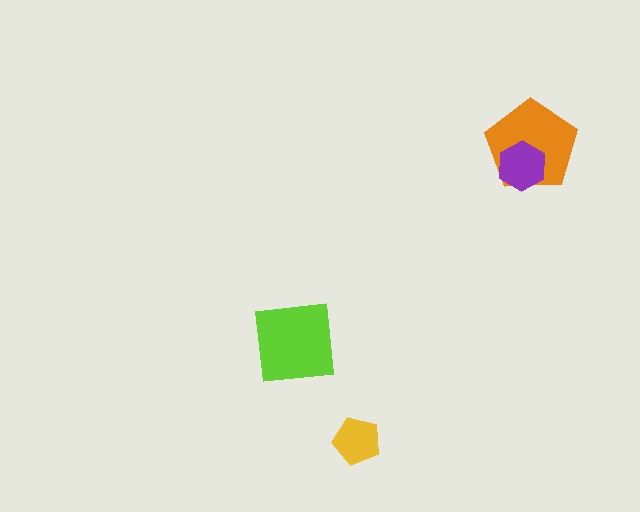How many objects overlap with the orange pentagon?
1 object overlaps with the orange pentagon.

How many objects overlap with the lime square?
0 objects overlap with the lime square.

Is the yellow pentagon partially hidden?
No, no other shape covers it.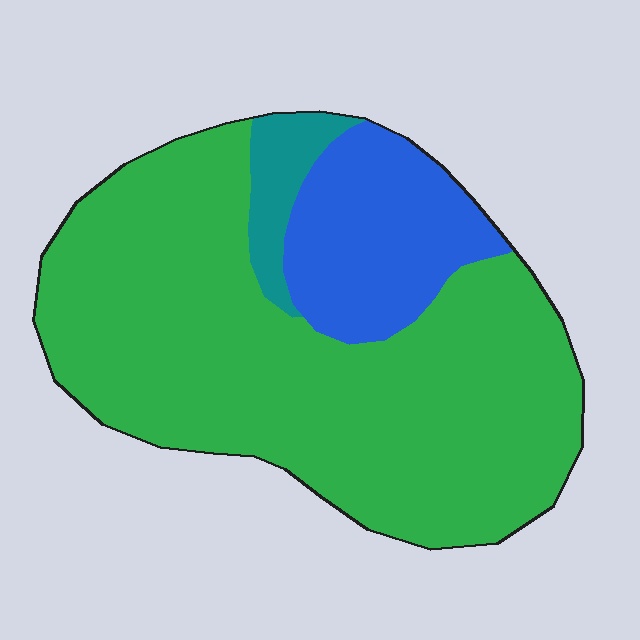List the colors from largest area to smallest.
From largest to smallest: green, blue, teal.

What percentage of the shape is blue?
Blue covers around 20% of the shape.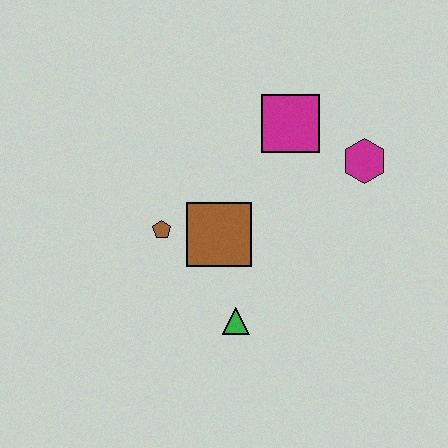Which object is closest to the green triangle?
The brown square is closest to the green triangle.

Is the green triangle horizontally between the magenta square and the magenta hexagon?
No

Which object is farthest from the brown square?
The magenta hexagon is farthest from the brown square.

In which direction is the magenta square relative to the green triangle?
The magenta square is above the green triangle.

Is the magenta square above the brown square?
Yes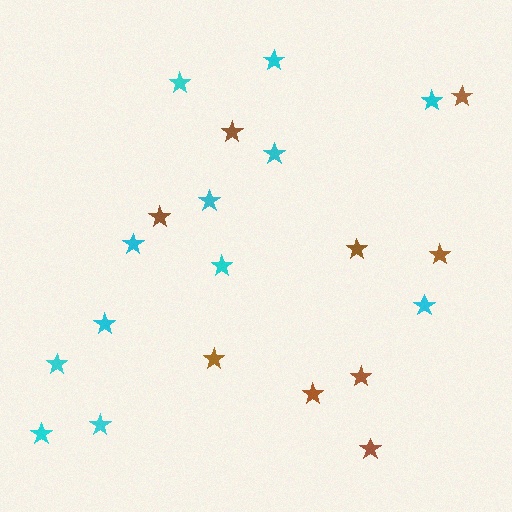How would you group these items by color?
There are 2 groups: one group of cyan stars (12) and one group of brown stars (9).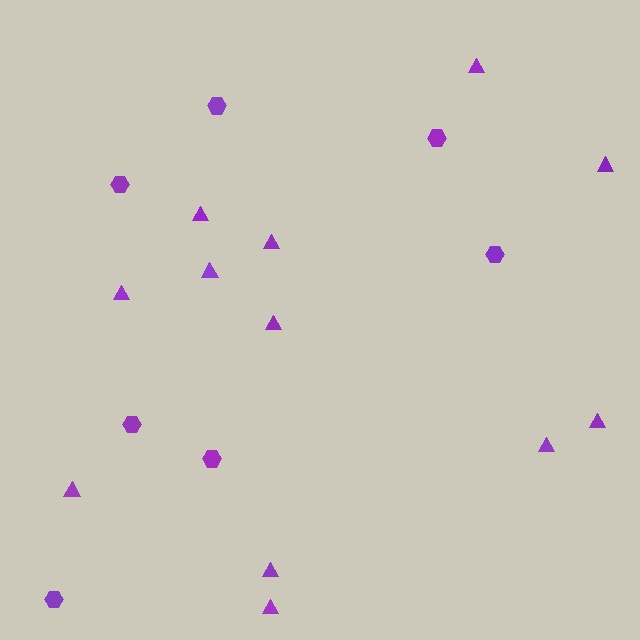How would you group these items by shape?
There are 2 groups: one group of triangles (12) and one group of hexagons (7).